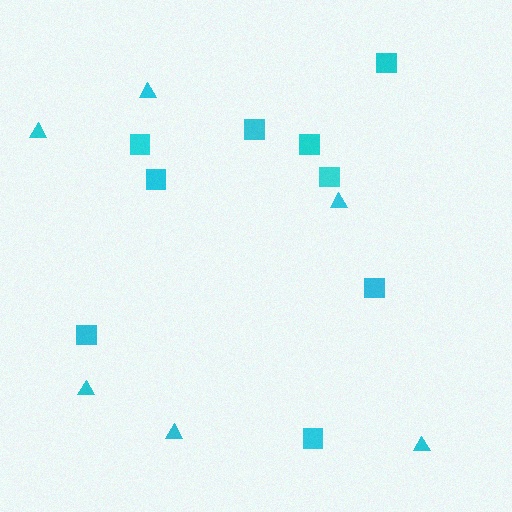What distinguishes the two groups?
There are 2 groups: one group of triangles (6) and one group of squares (9).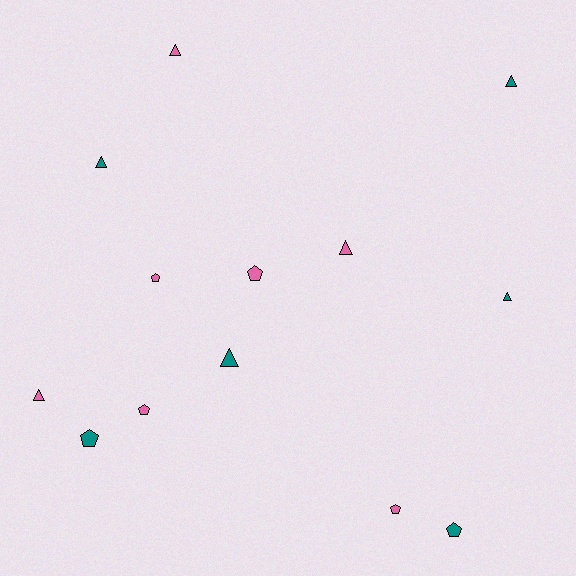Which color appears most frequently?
Pink, with 7 objects.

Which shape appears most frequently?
Triangle, with 7 objects.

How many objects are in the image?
There are 13 objects.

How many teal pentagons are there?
There are 2 teal pentagons.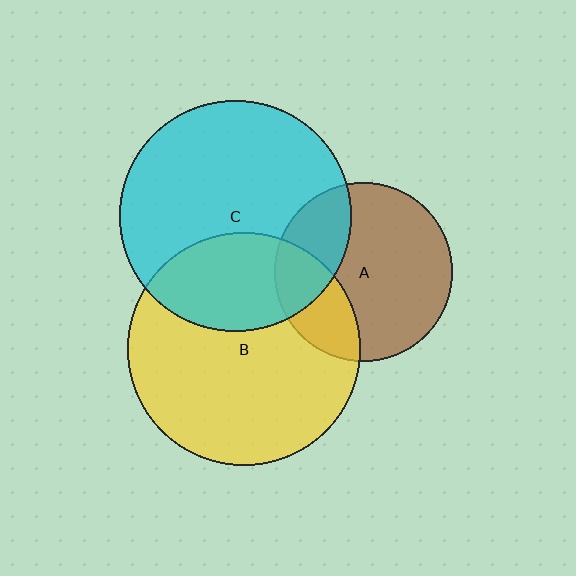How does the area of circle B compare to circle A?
Approximately 1.7 times.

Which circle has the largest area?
Circle B (yellow).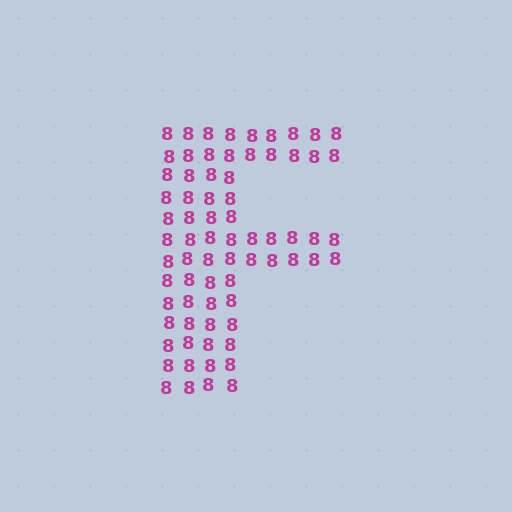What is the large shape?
The large shape is the letter F.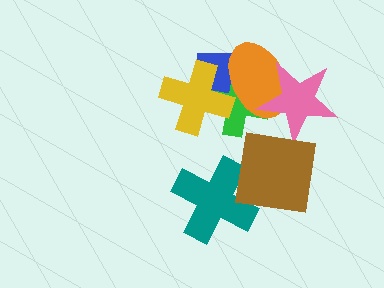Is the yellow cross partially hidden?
No, no other shape covers it.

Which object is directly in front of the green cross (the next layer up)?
The orange ellipse is directly in front of the green cross.